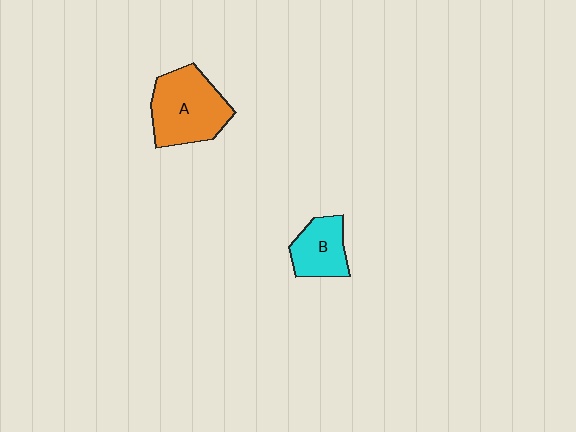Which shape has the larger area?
Shape A (orange).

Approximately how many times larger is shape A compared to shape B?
Approximately 1.7 times.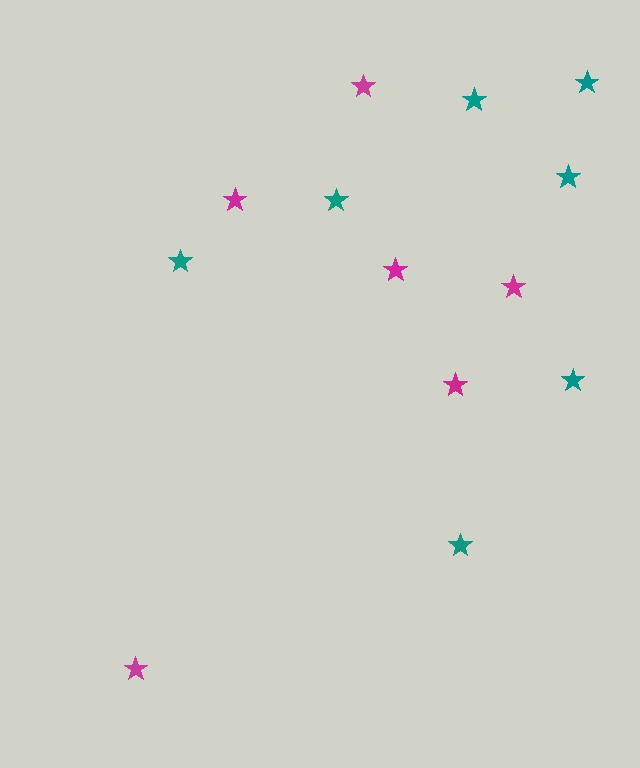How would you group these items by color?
There are 2 groups: one group of teal stars (7) and one group of magenta stars (6).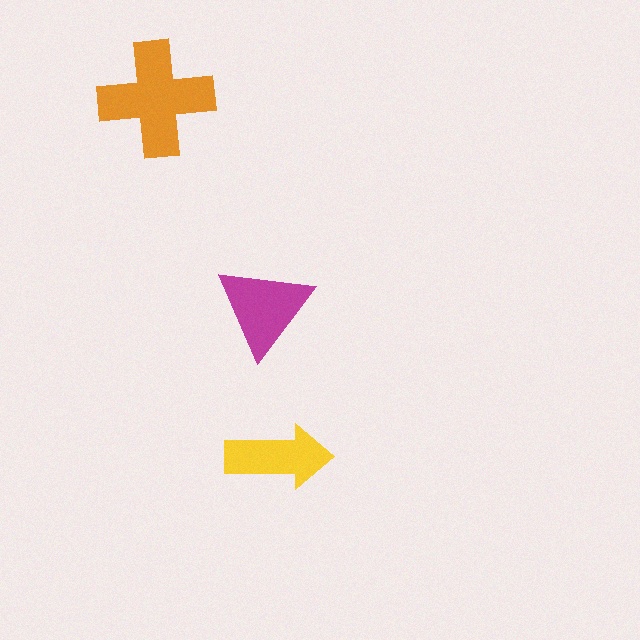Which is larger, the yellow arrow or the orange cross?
The orange cross.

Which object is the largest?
The orange cross.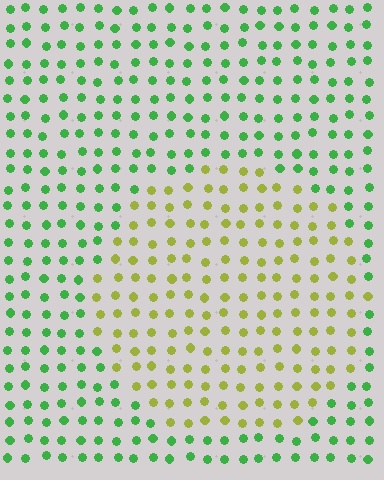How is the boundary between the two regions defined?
The boundary is defined purely by a slight shift in hue (about 54 degrees). Spacing, size, and orientation are identical on both sides.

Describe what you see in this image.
The image is filled with small green elements in a uniform arrangement. A circle-shaped region is visible where the elements are tinted to a slightly different hue, forming a subtle color boundary.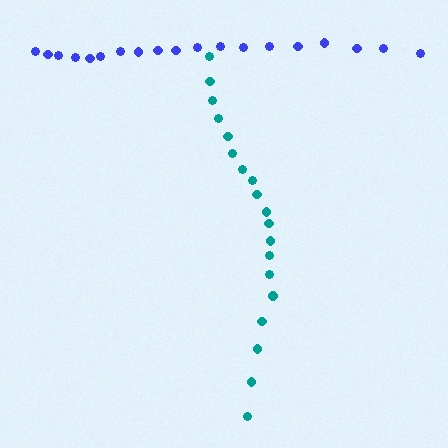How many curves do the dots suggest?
There are 2 distinct paths.